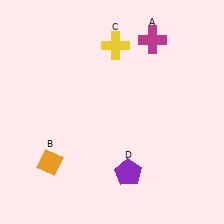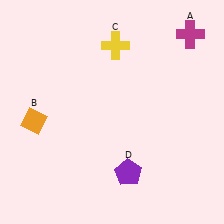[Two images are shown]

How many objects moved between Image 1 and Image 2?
2 objects moved between the two images.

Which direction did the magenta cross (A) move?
The magenta cross (A) moved right.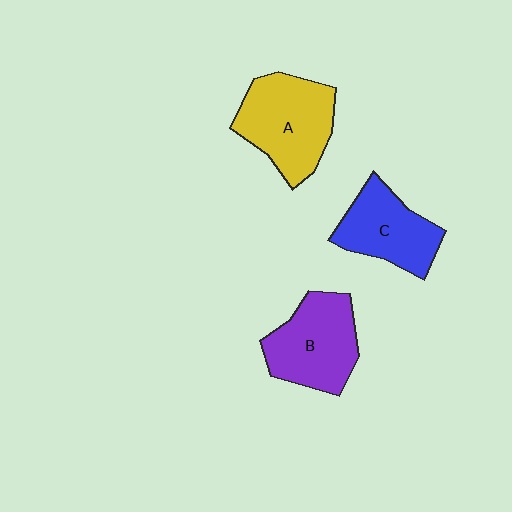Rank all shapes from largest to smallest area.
From largest to smallest: A (yellow), B (purple), C (blue).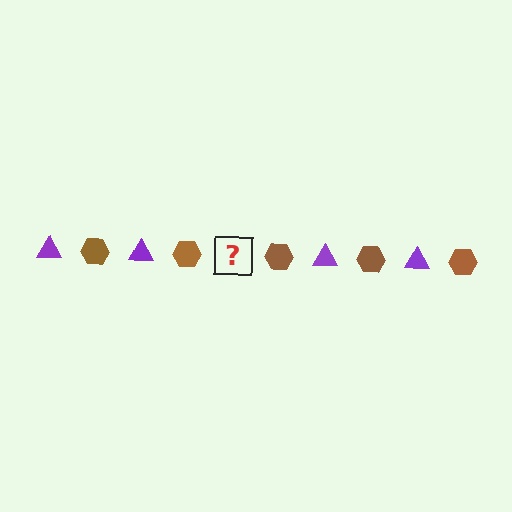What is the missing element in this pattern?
The missing element is a purple triangle.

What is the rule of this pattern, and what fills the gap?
The rule is that the pattern alternates between purple triangle and brown hexagon. The gap should be filled with a purple triangle.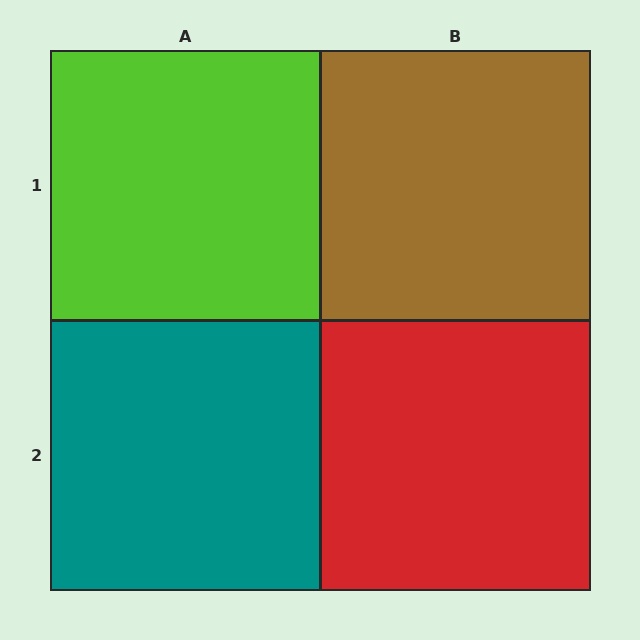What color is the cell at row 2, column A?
Teal.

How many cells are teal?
1 cell is teal.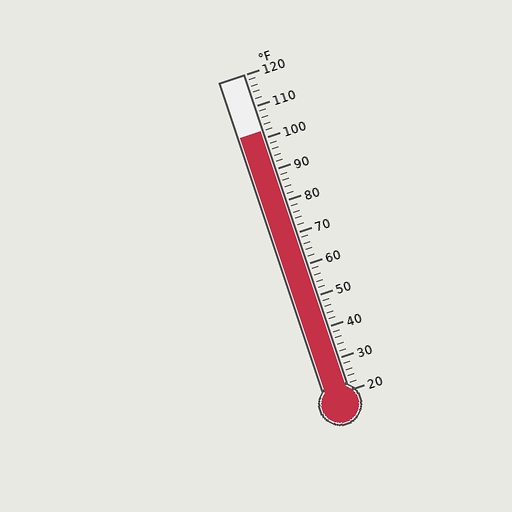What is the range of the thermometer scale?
The thermometer scale ranges from 20°F to 120°F.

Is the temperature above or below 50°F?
The temperature is above 50°F.